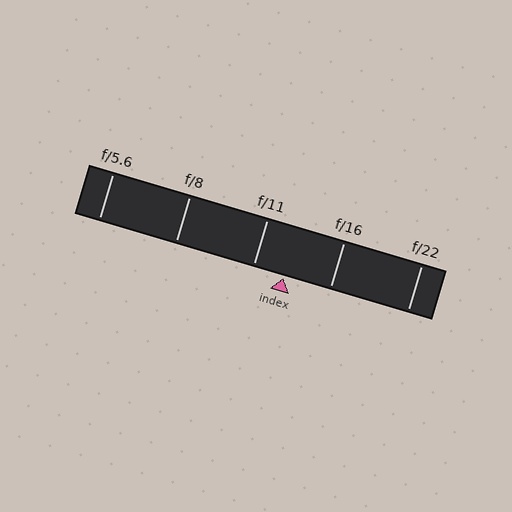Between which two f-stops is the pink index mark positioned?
The index mark is between f/11 and f/16.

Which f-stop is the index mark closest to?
The index mark is closest to f/11.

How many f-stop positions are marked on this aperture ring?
There are 5 f-stop positions marked.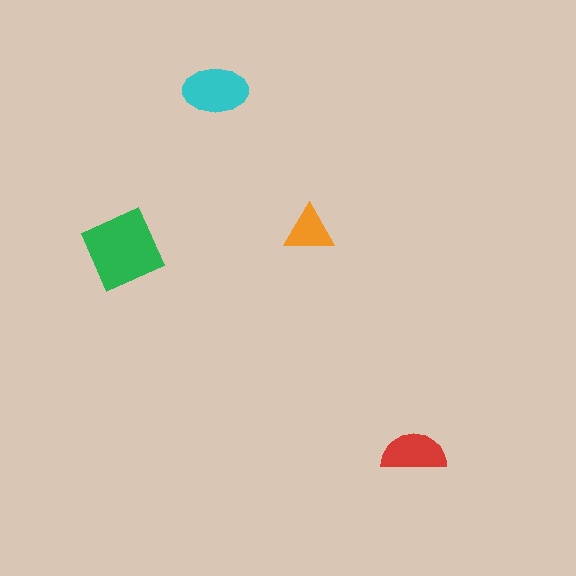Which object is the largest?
The green diamond.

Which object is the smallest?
The orange triangle.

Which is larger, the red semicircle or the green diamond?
The green diamond.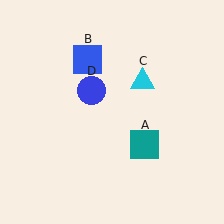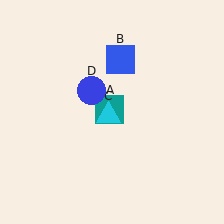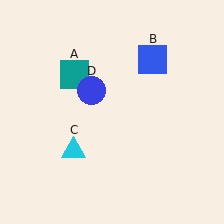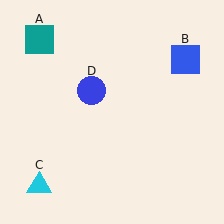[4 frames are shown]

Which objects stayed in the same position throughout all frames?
Blue circle (object D) remained stationary.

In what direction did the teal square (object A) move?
The teal square (object A) moved up and to the left.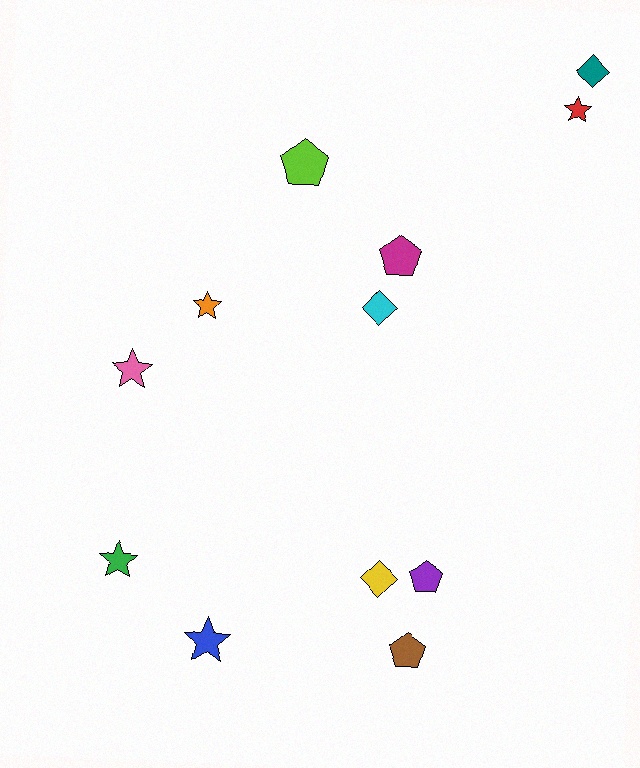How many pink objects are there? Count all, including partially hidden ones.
There is 1 pink object.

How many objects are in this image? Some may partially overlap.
There are 12 objects.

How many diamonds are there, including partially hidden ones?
There are 3 diamonds.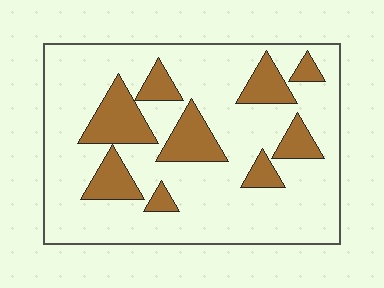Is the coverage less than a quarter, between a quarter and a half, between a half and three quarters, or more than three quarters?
Less than a quarter.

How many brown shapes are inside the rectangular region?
9.